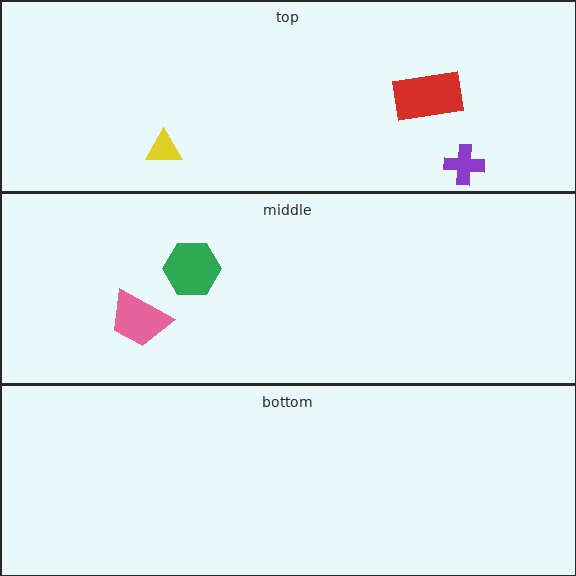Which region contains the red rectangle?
The top region.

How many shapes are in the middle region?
2.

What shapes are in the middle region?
The green hexagon, the pink trapezoid.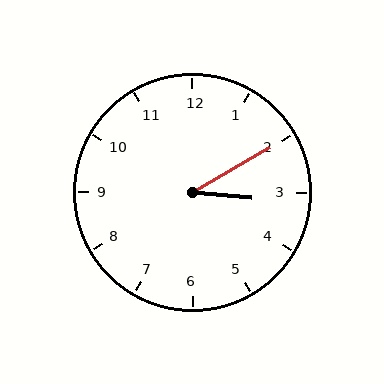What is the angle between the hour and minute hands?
Approximately 35 degrees.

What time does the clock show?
3:10.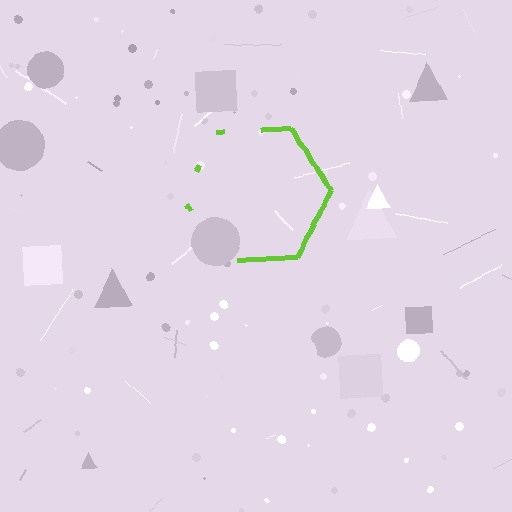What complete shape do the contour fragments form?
The contour fragments form a hexagon.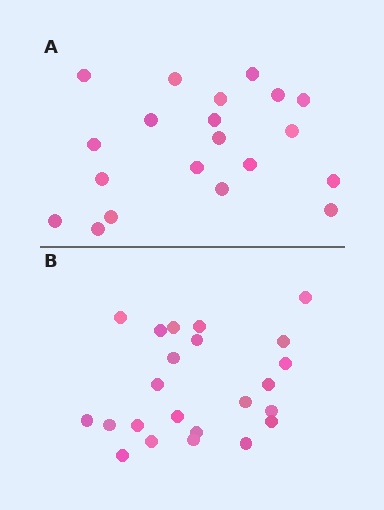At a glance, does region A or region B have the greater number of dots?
Region B (the bottom region) has more dots.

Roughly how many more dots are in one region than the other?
Region B has just a few more — roughly 2 or 3 more dots than region A.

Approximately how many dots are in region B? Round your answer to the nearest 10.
About 20 dots. (The exact count is 23, which rounds to 20.)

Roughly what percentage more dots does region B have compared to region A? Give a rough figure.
About 15% more.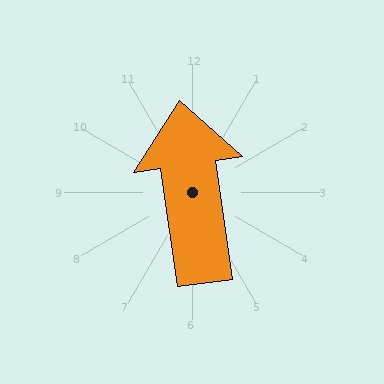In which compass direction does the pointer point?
North.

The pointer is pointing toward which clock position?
Roughly 12 o'clock.